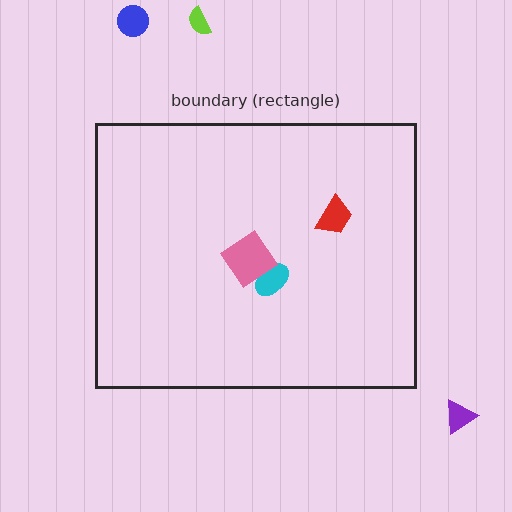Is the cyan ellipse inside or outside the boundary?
Inside.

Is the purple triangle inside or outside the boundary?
Outside.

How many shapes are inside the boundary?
3 inside, 3 outside.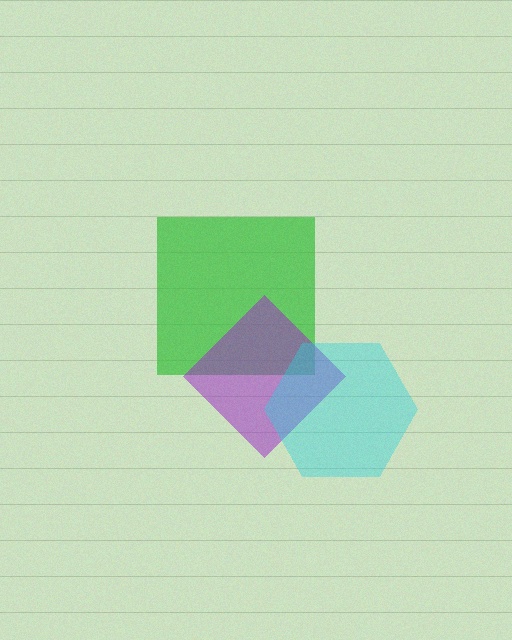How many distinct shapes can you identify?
There are 3 distinct shapes: a green square, a purple diamond, a cyan hexagon.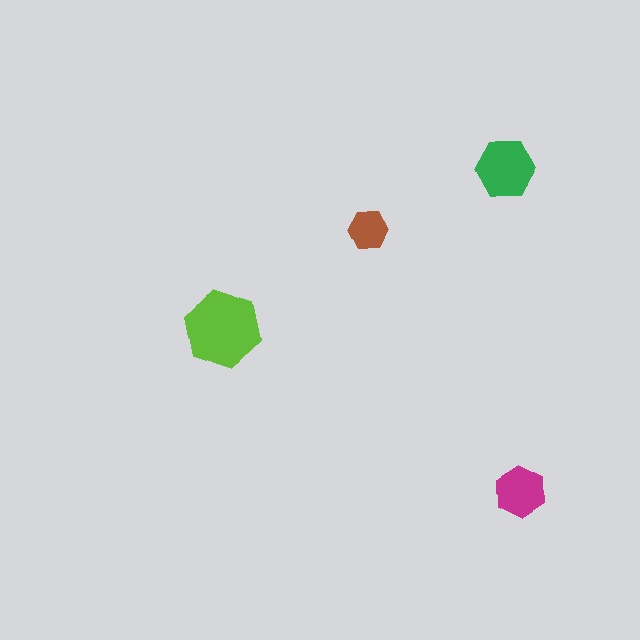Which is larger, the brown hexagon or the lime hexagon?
The lime one.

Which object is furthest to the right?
The magenta hexagon is rightmost.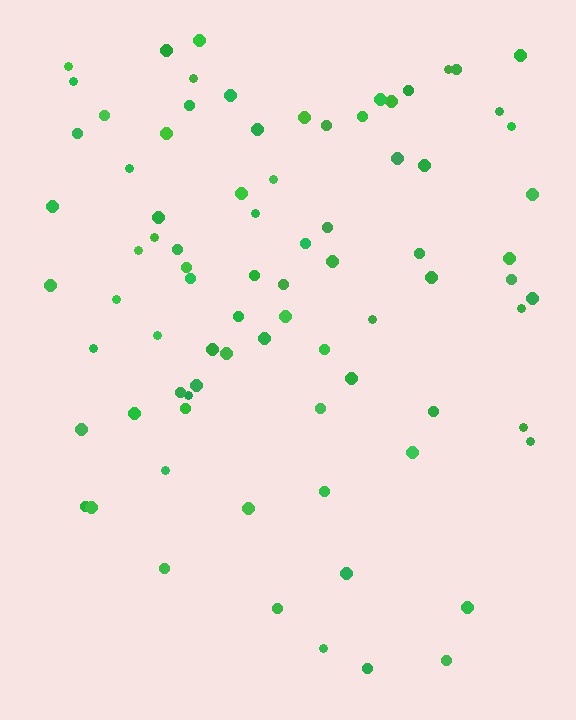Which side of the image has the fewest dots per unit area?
The bottom.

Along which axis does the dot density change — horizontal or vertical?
Vertical.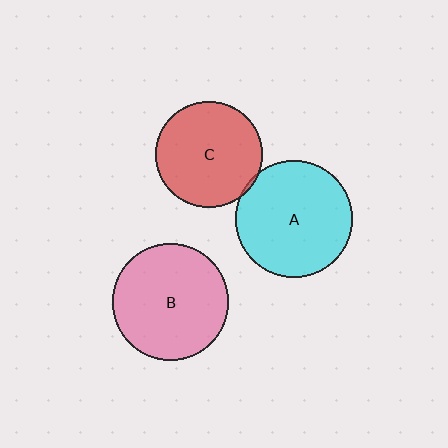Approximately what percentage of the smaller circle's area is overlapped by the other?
Approximately 5%.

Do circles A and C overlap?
Yes.